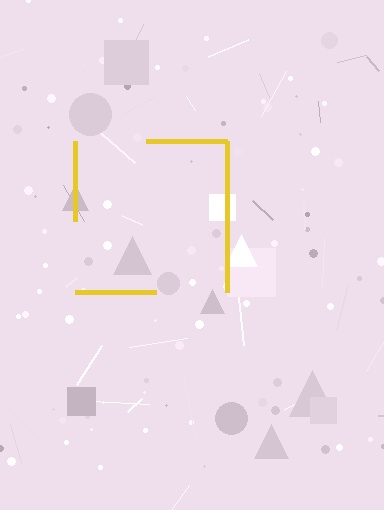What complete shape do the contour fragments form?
The contour fragments form a square.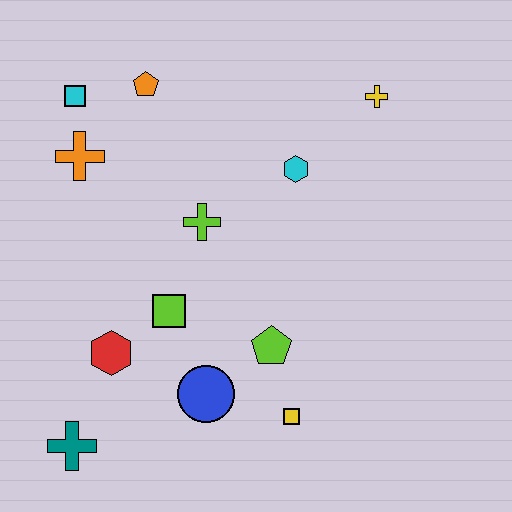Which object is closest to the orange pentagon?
The cyan square is closest to the orange pentagon.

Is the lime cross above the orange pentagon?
No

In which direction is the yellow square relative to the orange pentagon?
The yellow square is below the orange pentagon.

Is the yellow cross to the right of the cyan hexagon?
Yes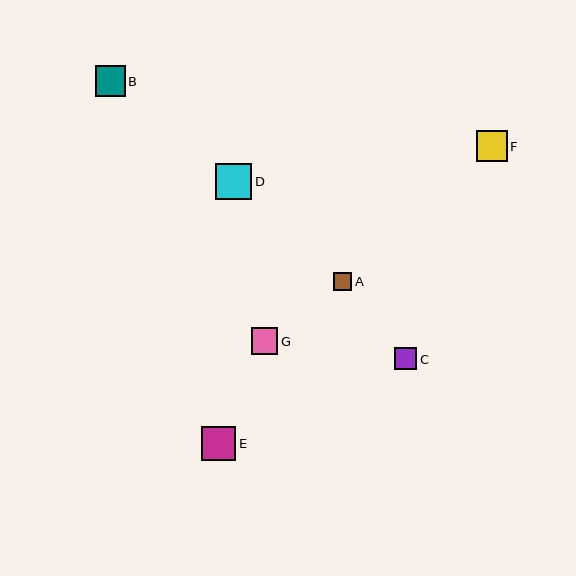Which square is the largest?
Square D is the largest with a size of approximately 36 pixels.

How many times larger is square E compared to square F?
Square E is approximately 1.1 times the size of square F.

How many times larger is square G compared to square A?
Square G is approximately 1.5 times the size of square A.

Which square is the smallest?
Square A is the smallest with a size of approximately 18 pixels.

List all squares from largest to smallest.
From largest to smallest: D, E, F, B, G, C, A.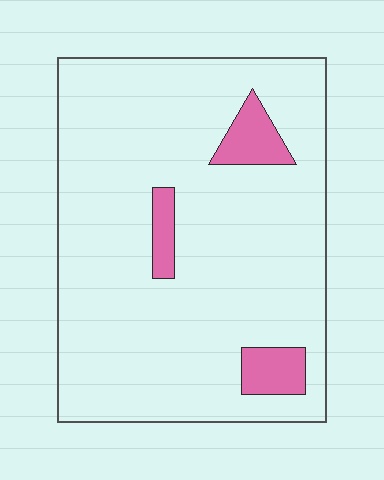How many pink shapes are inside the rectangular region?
3.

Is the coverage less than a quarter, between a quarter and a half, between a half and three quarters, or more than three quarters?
Less than a quarter.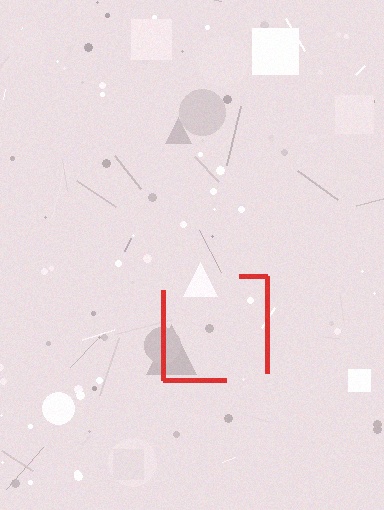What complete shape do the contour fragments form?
The contour fragments form a square.